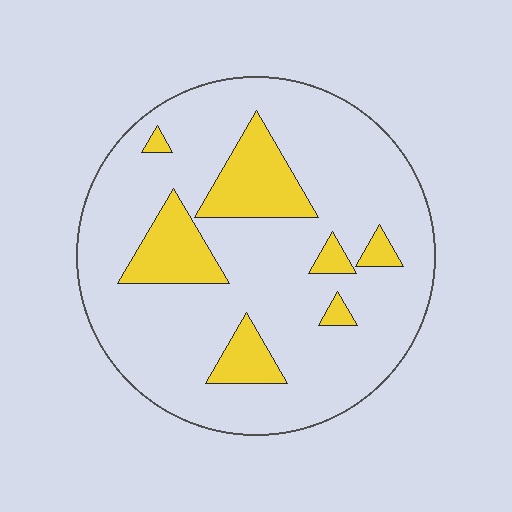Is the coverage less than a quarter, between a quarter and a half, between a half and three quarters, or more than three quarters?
Less than a quarter.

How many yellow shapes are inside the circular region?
7.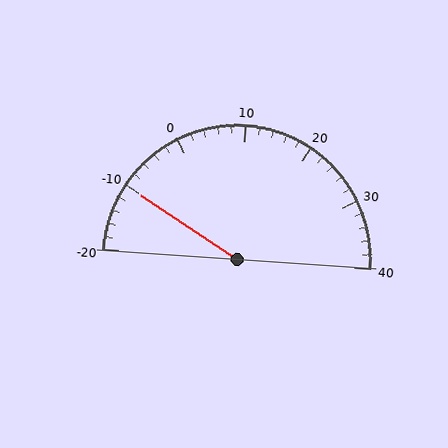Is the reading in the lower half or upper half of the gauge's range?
The reading is in the lower half of the range (-20 to 40).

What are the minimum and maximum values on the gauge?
The gauge ranges from -20 to 40.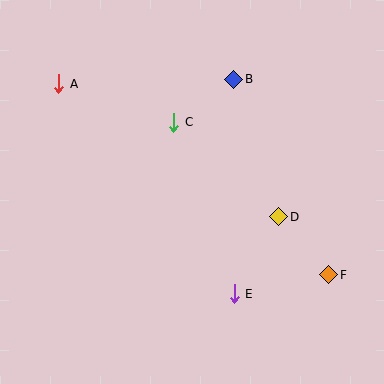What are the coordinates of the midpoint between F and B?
The midpoint between F and B is at (281, 177).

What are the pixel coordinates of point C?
Point C is at (174, 122).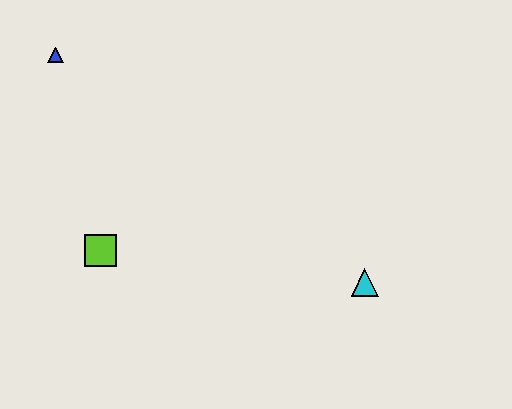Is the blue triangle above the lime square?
Yes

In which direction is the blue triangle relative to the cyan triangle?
The blue triangle is to the left of the cyan triangle.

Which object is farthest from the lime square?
The cyan triangle is farthest from the lime square.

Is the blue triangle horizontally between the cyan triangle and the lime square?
No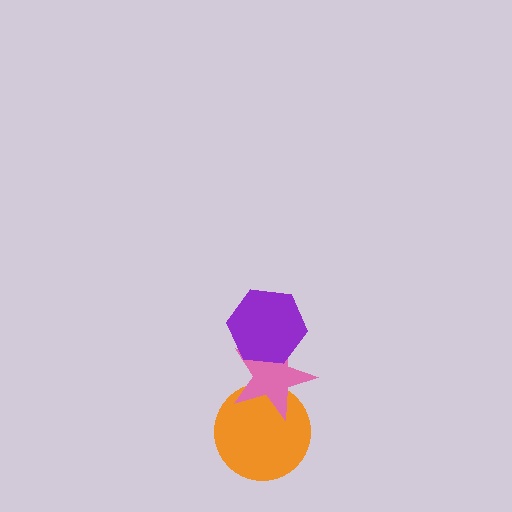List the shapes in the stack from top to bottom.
From top to bottom: the purple hexagon, the pink star, the orange circle.